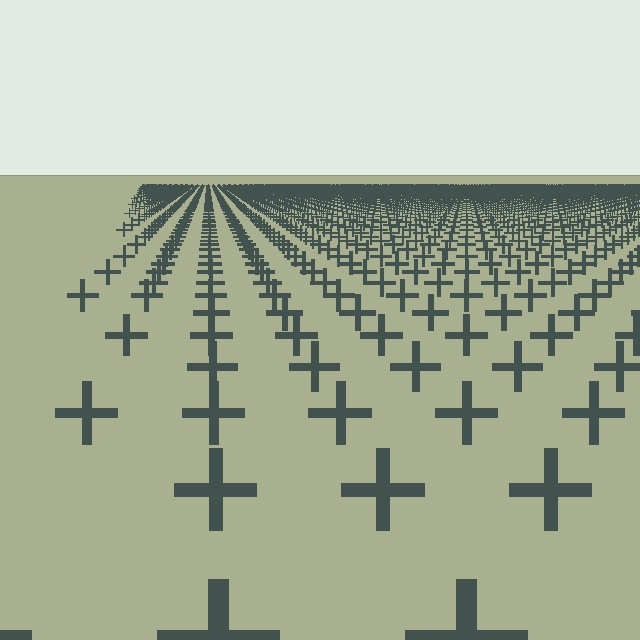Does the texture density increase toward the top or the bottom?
Density increases toward the top.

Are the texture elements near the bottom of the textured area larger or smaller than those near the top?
Larger. Near the bottom, elements are closer to the viewer and appear at a bigger on-screen size.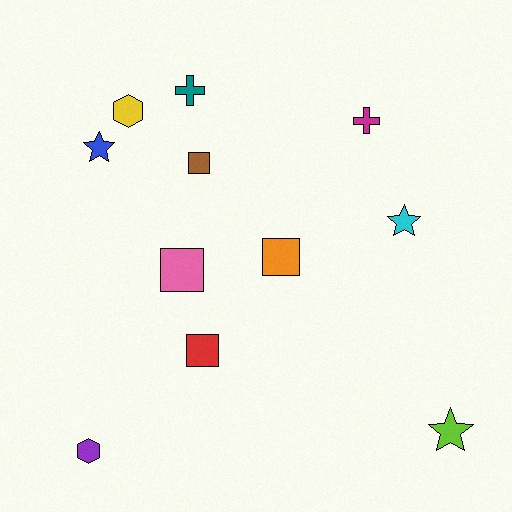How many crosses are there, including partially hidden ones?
There are 2 crosses.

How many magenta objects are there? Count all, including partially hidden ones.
There is 1 magenta object.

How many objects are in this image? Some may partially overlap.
There are 11 objects.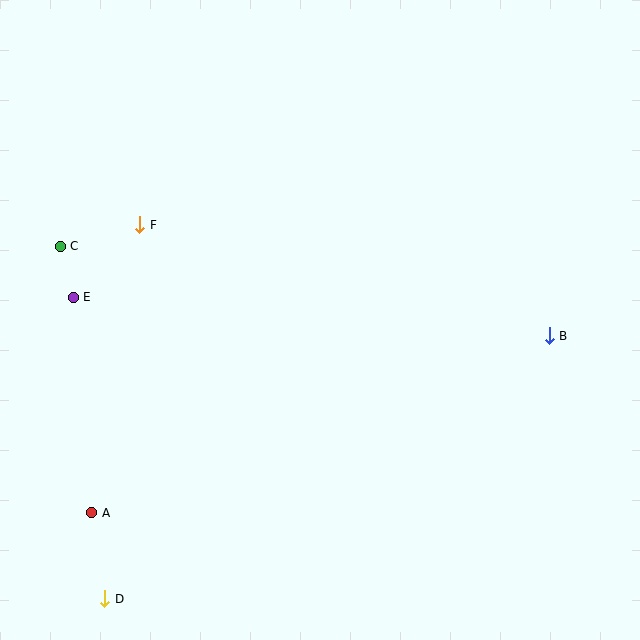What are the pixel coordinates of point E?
Point E is at (73, 297).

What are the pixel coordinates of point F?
Point F is at (140, 225).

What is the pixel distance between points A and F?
The distance between A and F is 292 pixels.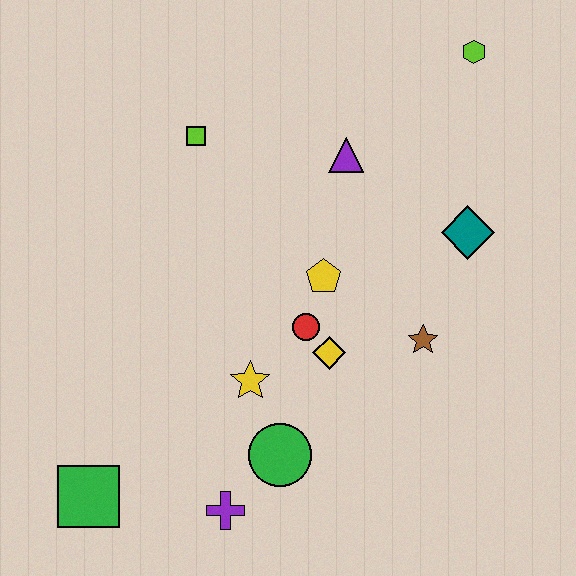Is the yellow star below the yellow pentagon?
Yes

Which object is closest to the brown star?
The yellow diamond is closest to the brown star.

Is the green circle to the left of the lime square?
No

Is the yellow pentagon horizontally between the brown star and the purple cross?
Yes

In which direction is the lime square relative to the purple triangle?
The lime square is to the left of the purple triangle.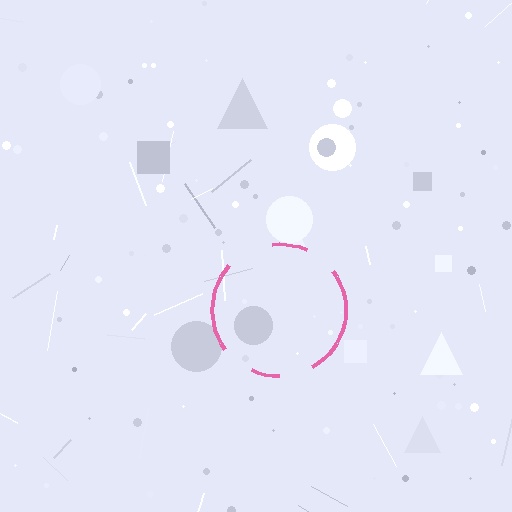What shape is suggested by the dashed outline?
The dashed outline suggests a circle.